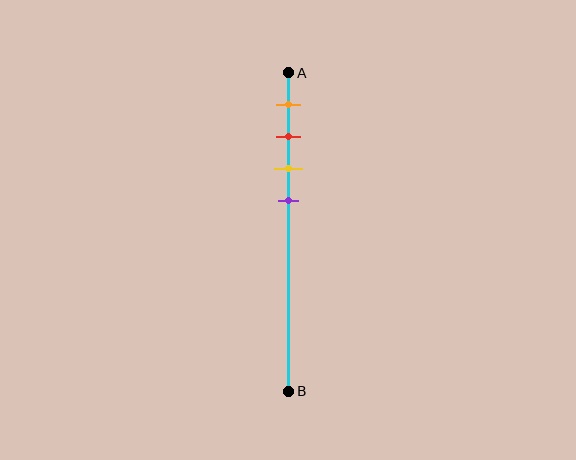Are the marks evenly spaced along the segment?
Yes, the marks are approximately evenly spaced.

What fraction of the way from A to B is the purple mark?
The purple mark is approximately 40% (0.4) of the way from A to B.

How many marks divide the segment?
There are 4 marks dividing the segment.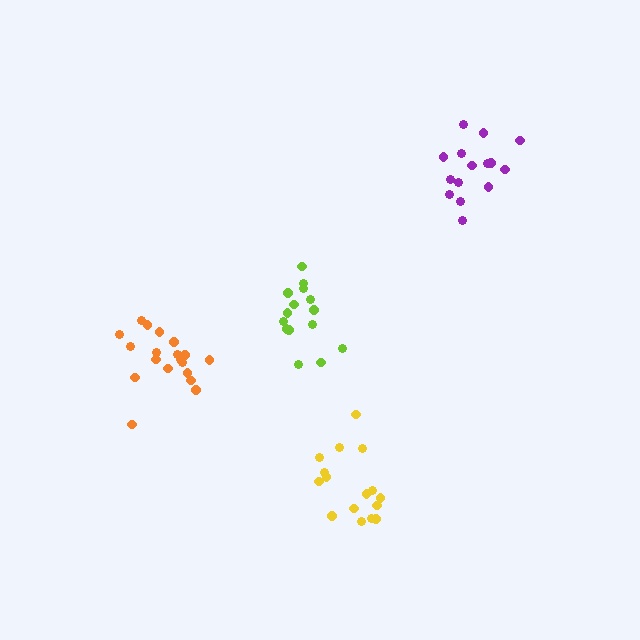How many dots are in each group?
Group 1: 19 dots, Group 2: 15 dots, Group 3: 16 dots, Group 4: 15 dots (65 total).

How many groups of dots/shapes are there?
There are 4 groups.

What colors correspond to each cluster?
The clusters are colored: orange, purple, yellow, lime.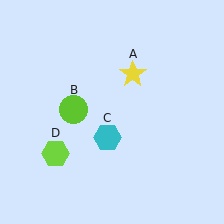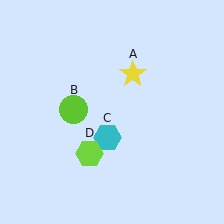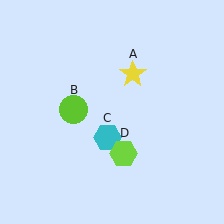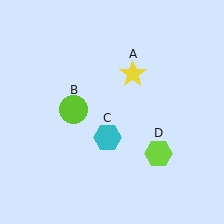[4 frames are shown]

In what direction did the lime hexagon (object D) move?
The lime hexagon (object D) moved right.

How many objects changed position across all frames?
1 object changed position: lime hexagon (object D).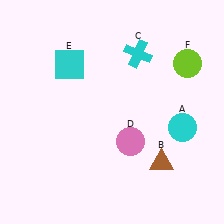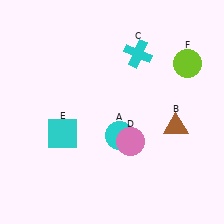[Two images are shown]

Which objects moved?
The objects that moved are: the cyan circle (A), the brown triangle (B), the cyan square (E).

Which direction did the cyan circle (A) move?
The cyan circle (A) moved left.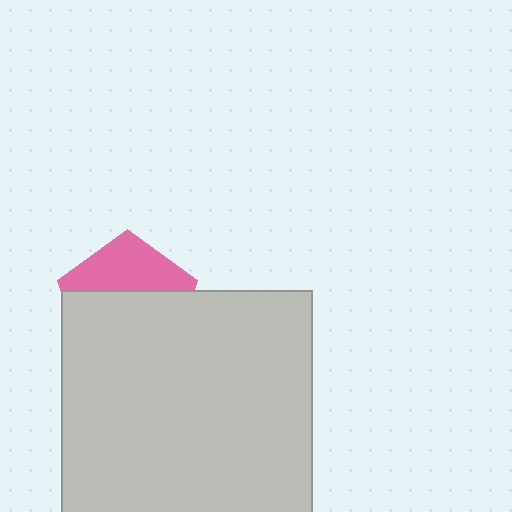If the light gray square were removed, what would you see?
You would see the complete pink pentagon.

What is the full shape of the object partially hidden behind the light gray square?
The partially hidden object is a pink pentagon.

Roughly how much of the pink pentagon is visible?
A small part of it is visible (roughly 37%).